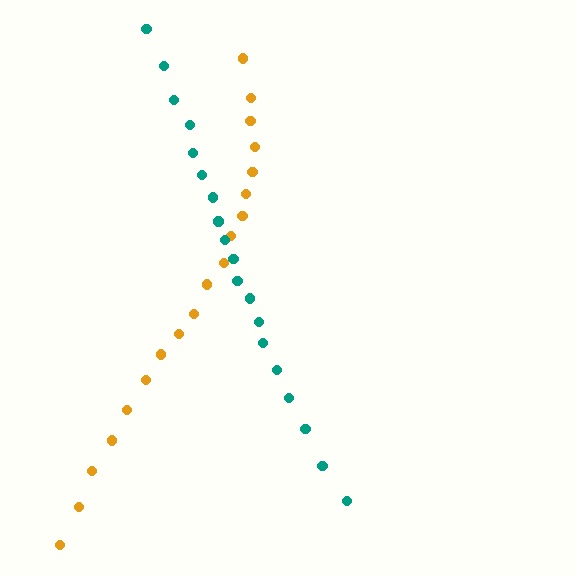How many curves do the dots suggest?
There are 2 distinct paths.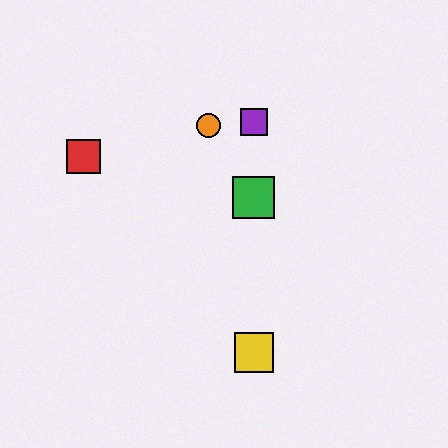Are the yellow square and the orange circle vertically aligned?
No, the yellow square is at x≈254 and the orange circle is at x≈208.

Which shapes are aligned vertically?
The blue circle, the green square, the yellow square, the purple square are aligned vertically.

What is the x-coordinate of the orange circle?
The orange circle is at x≈208.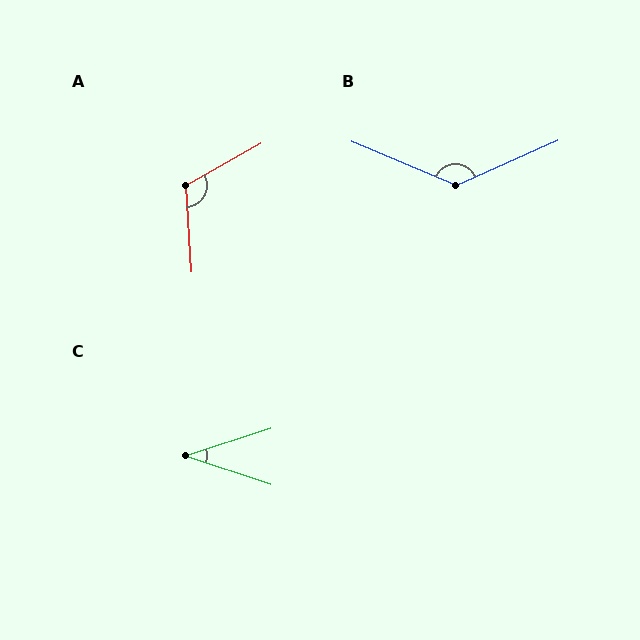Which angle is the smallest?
C, at approximately 36 degrees.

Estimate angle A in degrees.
Approximately 116 degrees.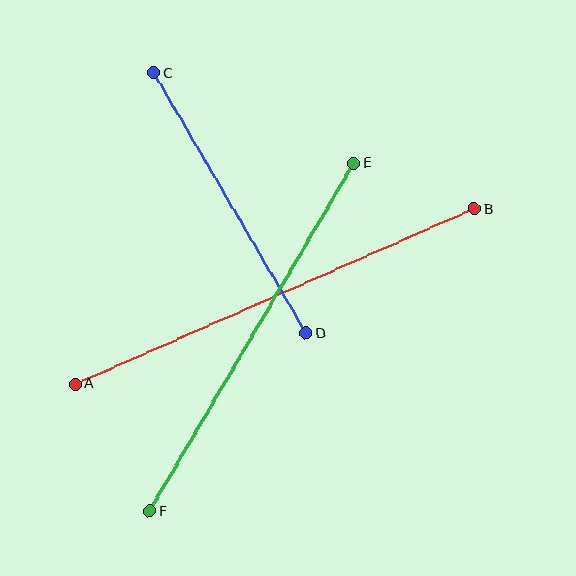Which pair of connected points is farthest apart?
Points A and B are farthest apart.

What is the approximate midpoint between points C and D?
The midpoint is at approximately (230, 203) pixels.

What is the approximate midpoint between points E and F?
The midpoint is at approximately (252, 337) pixels.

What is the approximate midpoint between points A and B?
The midpoint is at approximately (275, 296) pixels.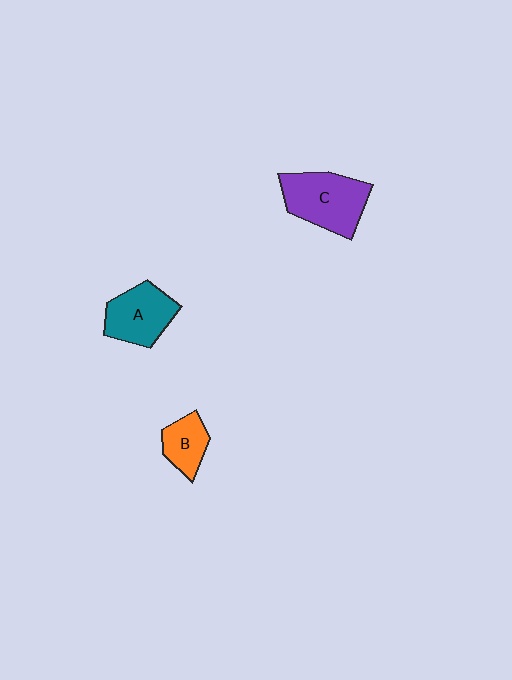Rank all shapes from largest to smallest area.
From largest to smallest: C (purple), A (teal), B (orange).